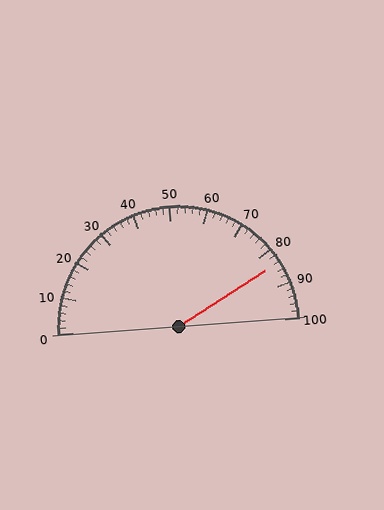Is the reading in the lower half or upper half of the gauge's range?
The reading is in the upper half of the range (0 to 100).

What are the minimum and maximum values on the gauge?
The gauge ranges from 0 to 100.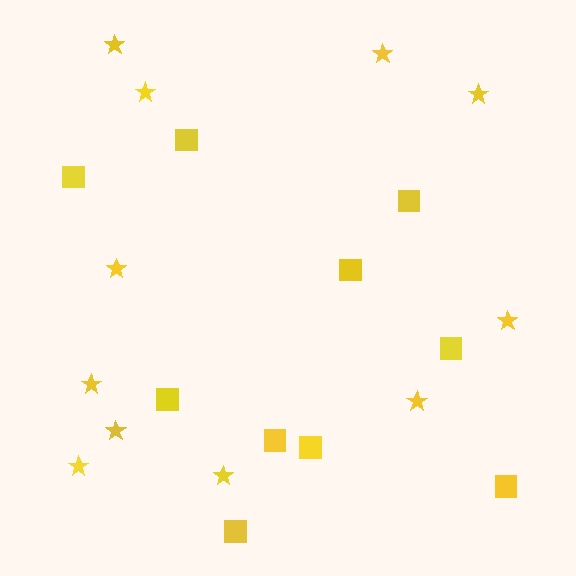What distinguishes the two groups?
There are 2 groups: one group of squares (10) and one group of stars (11).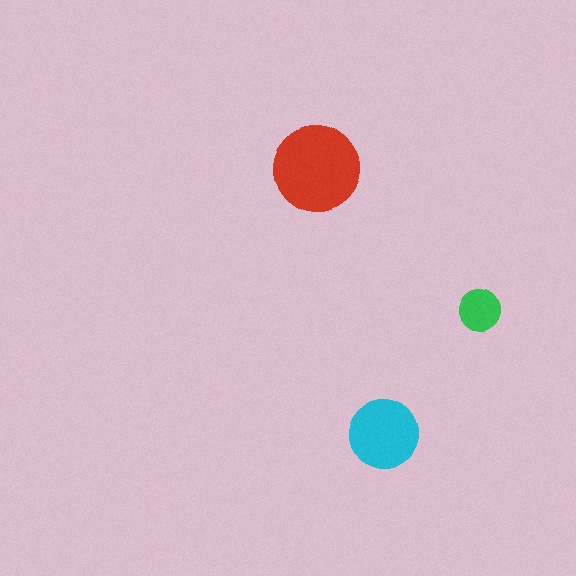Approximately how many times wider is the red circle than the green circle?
About 2 times wider.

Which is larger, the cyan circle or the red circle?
The red one.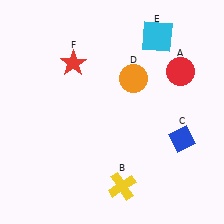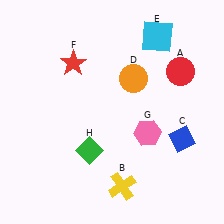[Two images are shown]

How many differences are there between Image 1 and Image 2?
There are 2 differences between the two images.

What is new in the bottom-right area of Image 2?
A pink hexagon (G) was added in the bottom-right area of Image 2.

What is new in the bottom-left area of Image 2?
A green diamond (H) was added in the bottom-left area of Image 2.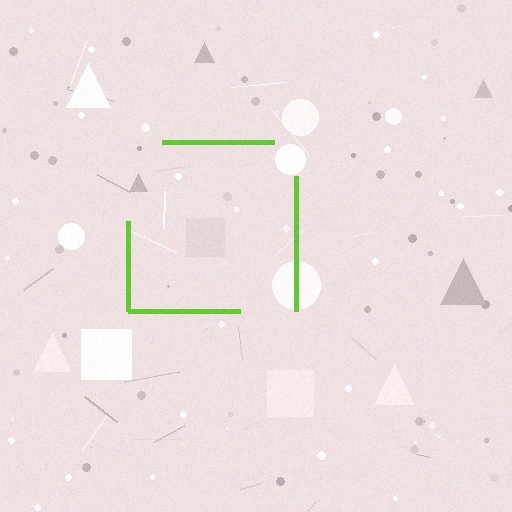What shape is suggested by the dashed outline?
The dashed outline suggests a square.